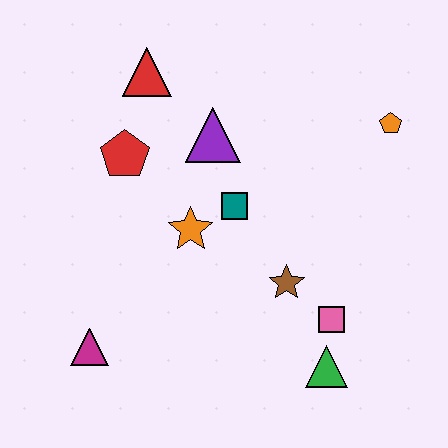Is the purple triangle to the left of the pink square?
Yes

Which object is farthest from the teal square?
The magenta triangle is farthest from the teal square.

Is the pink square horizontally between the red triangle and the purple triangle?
No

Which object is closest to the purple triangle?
The teal square is closest to the purple triangle.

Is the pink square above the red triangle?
No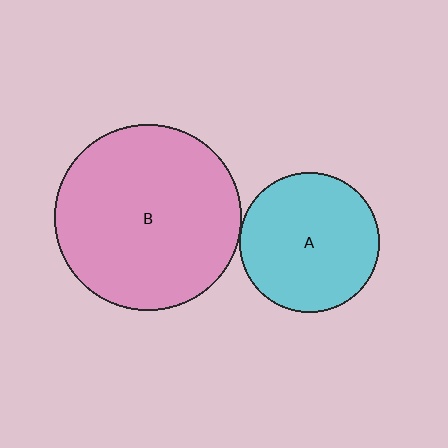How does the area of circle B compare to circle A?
Approximately 1.8 times.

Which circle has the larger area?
Circle B (pink).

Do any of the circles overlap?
No, none of the circles overlap.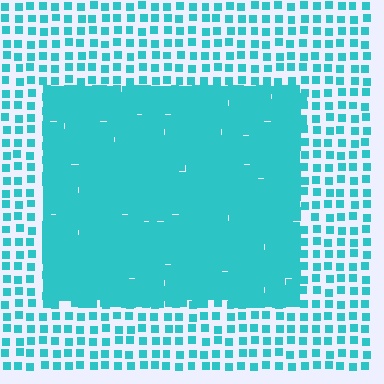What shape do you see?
I see a rectangle.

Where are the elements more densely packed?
The elements are more densely packed inside the rectangle boundary.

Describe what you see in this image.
The image contains small cyan elements arranged at two different densities. A rectangle-shaped region is visible where the elements are more densely packed than the surrounding area.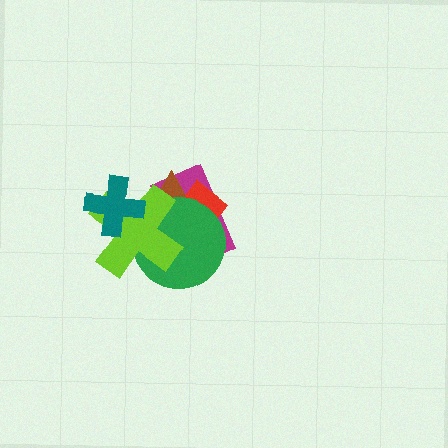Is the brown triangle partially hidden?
Yes, it is partially covered by another shape.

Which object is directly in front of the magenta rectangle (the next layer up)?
The brown triangle is directly in front of the magenta rectangle.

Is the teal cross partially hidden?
No, no other shape covers it.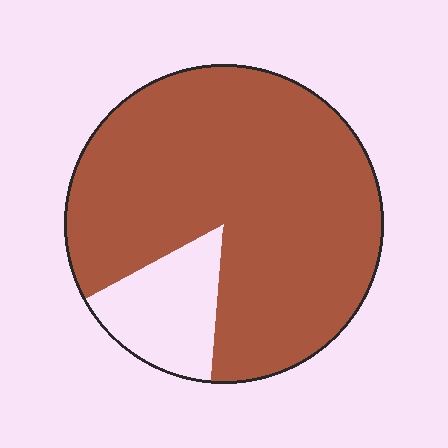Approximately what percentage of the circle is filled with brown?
Approximately 85%.